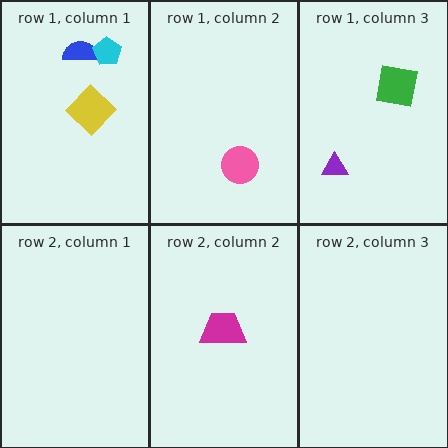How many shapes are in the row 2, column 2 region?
1.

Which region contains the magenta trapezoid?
The row 2, column 2 region.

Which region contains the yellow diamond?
The row 1, column 1 region.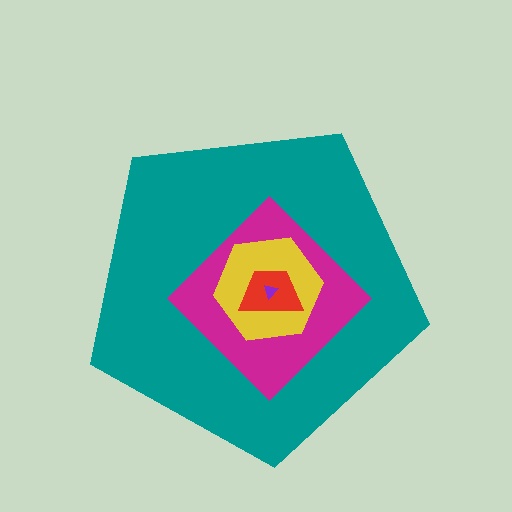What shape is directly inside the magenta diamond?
The yellow hexagon.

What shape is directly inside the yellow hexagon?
The red trapezoid.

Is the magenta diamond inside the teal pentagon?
Yes.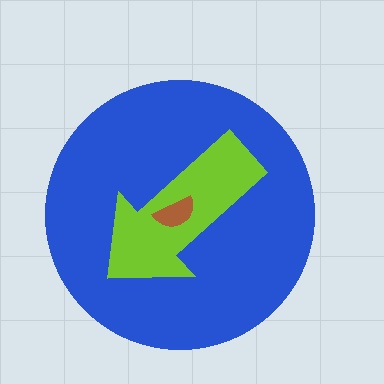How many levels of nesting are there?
3.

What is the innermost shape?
The brown semicircle.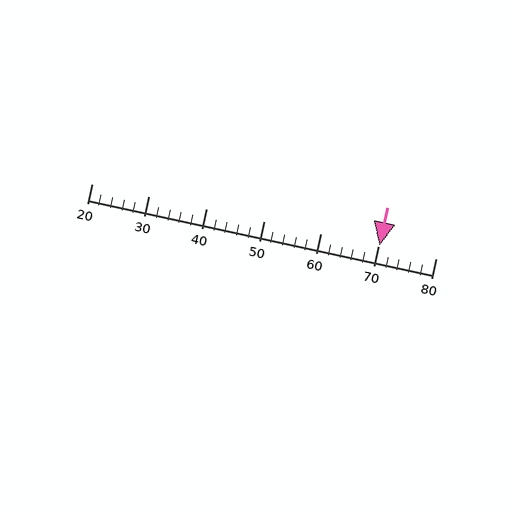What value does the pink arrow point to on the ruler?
The pink arrow points to approximately 70.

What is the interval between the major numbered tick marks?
The major tick marks are spaced 10 units apart.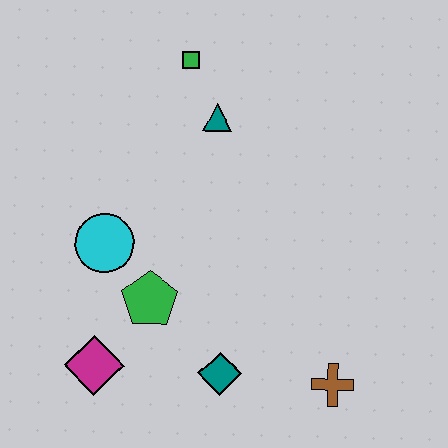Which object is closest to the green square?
The teal triangle is closest to the green square.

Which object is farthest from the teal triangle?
The brown cross is farthest from the teal triangle.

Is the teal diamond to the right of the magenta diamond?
Yes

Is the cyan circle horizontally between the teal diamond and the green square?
No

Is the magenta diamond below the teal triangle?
Yes